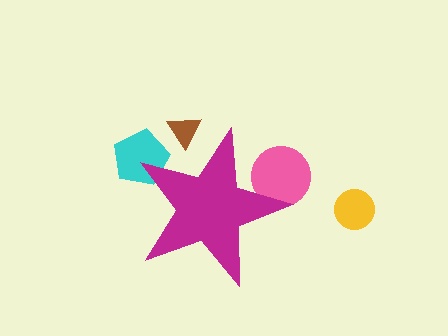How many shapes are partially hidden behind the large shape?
3 shapes are partially hidden.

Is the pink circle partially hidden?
Yes, the pink circle is partially hidden behind the magenta star.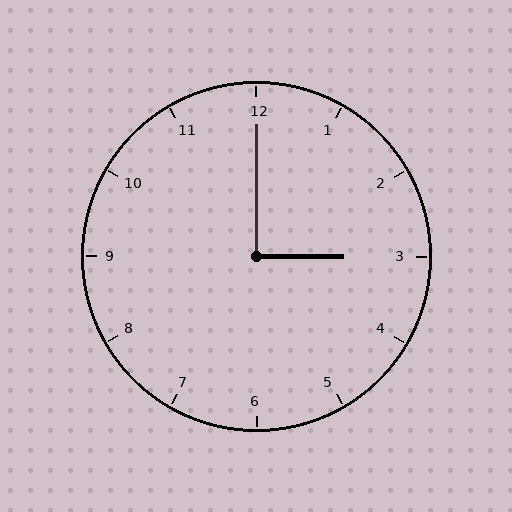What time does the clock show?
3:00.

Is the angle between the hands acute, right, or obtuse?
It is right.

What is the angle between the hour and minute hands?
Approximately 90 degrees.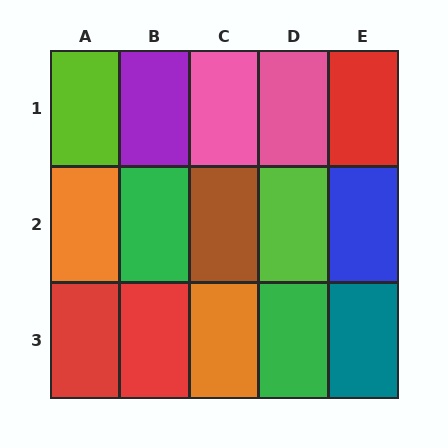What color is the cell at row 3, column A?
Red.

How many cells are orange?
2 cells are orange.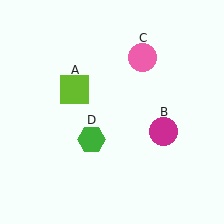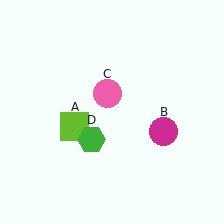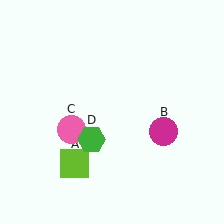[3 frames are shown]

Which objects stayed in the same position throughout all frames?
Magenta circle (object B) and green hexagon (object D) remained stationary.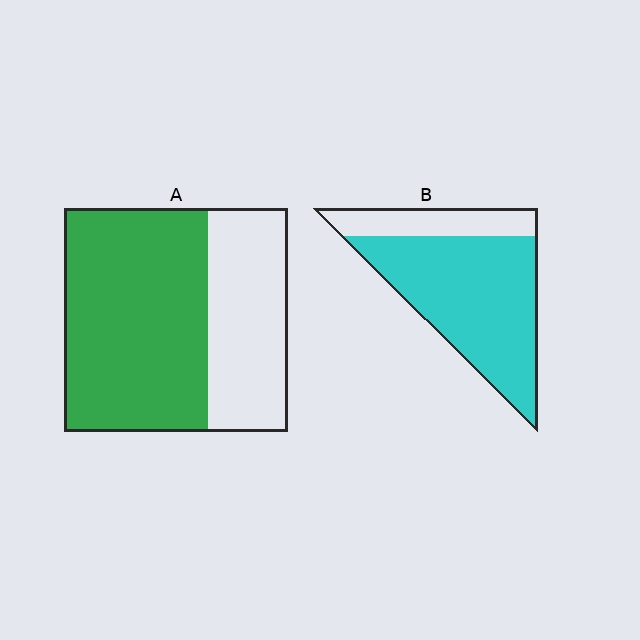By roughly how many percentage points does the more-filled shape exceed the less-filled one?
By roughly 10 percentage points (B over A).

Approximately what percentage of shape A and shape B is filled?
A is approximately 65% and B is approximately 75%.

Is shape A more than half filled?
Yes.